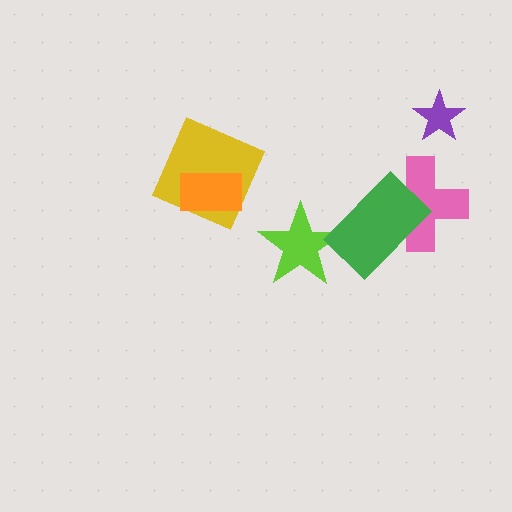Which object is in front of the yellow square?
The orange rectangle is in front of the yellow square.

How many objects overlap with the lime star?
1 object overlaps with the lime star.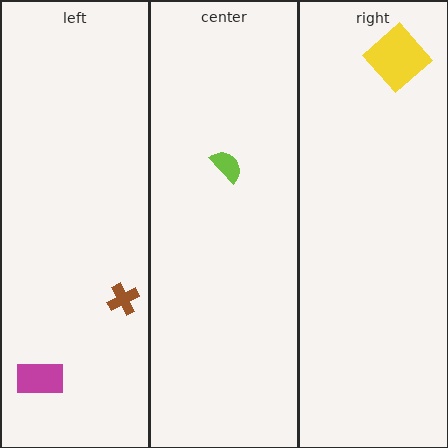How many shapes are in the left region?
2.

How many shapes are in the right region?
1.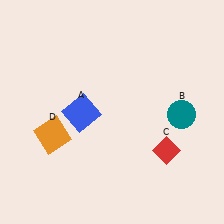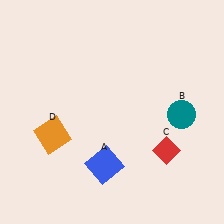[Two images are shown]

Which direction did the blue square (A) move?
The blue square (A) moved down.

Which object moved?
The blue square (A) moved down.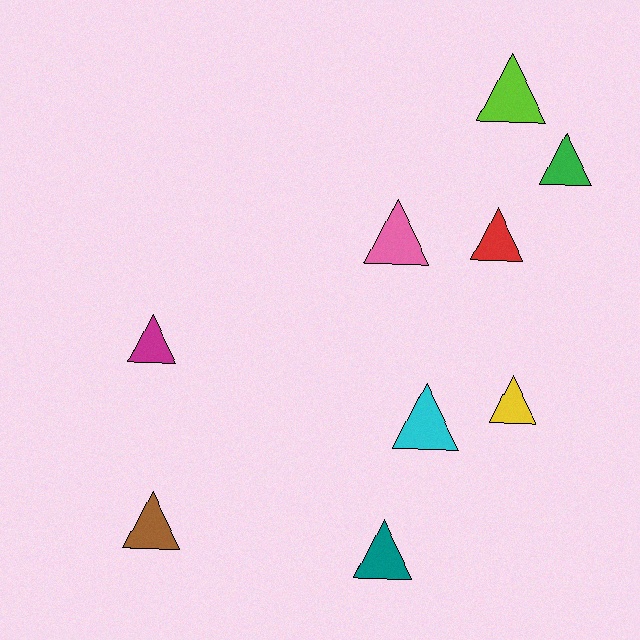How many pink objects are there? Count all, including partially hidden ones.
There is 1 pink object.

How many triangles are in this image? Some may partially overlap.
There are 9 triangles.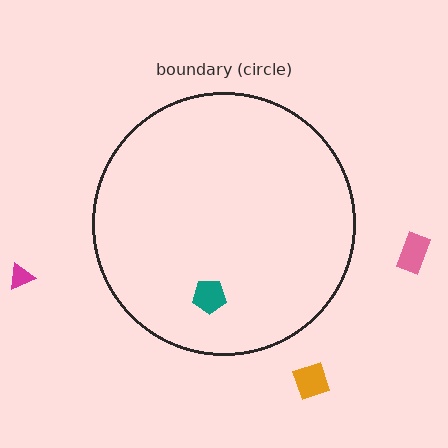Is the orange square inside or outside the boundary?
Outside.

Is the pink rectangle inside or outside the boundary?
Outside.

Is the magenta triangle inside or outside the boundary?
Outside.